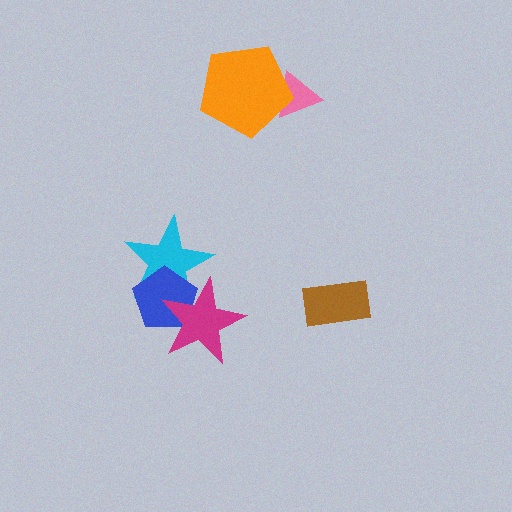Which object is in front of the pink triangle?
The orange pentagon is in front of the pink triangle.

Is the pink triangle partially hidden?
Yes, it is partially covered by another shape.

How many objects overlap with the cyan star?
2 objects overlap with the cyan star.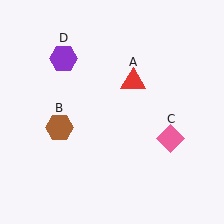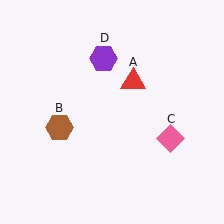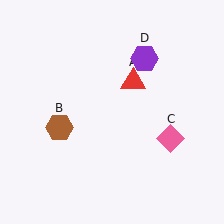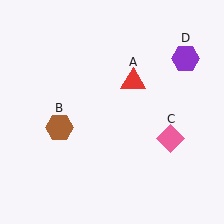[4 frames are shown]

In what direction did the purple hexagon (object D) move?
The purple hexagon (object D) moved right.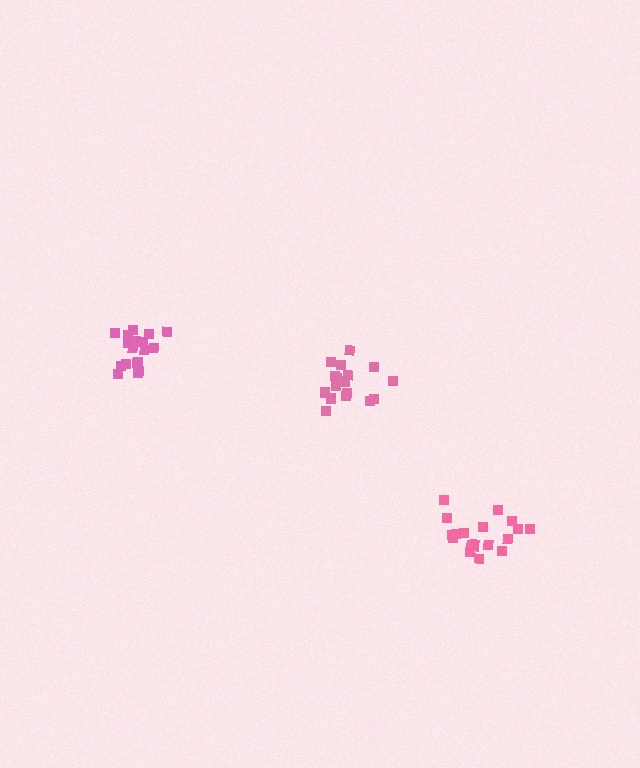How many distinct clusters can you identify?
There are 3 distinct clusters.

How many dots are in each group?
Group 1: 19 dots, Group 2: 19 dots, Group 3: 18 dots (56 total).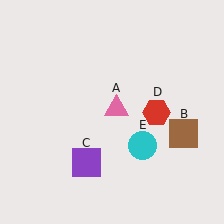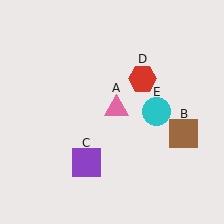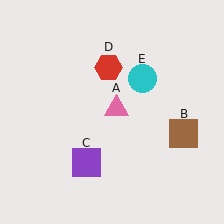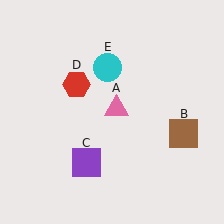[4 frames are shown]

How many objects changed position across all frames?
2 objects changed position: red hexagon (object D), cyan circle (object E).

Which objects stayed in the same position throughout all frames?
Pink triangle (object A) and brown square (object B) and purple square (object C) remained stationary.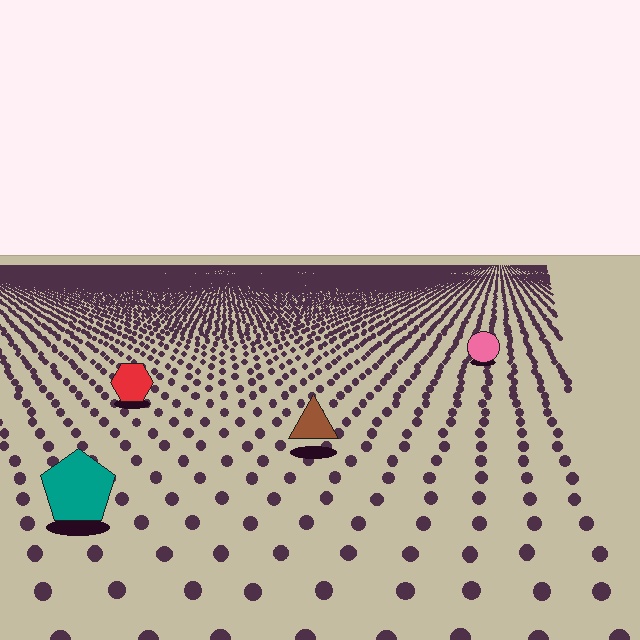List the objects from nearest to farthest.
From nearest to farthest: the teal pentagon, the brown triangle, the red hexagon, the pink circle.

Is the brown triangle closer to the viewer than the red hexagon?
Yes. The brown triangle is closer — you can tell from the texture gradient: the ground texture is coarser near it.